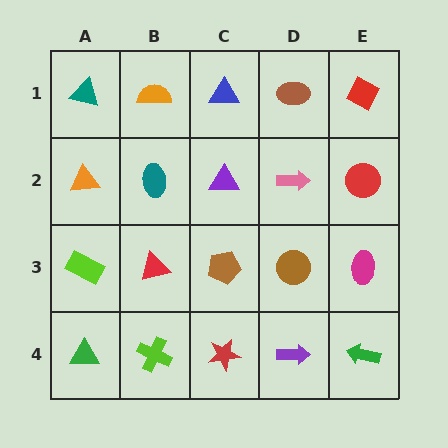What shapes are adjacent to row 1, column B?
A teal ellipse (row 2, column B), a teal triangle (row 1, column A), a blue triangle (row 1, column C).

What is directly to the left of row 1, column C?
An orange semicircle.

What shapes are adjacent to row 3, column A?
An orange triangle (row 2, column A), a green triangle (row 4, column A), a red triangle (row 3, column B).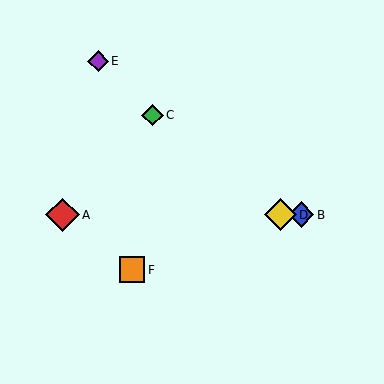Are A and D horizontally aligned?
Yes, both are at y≈215.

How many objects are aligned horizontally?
3 objects (A, B, D) are aligned horizontally.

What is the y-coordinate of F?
Object F is at y≈270.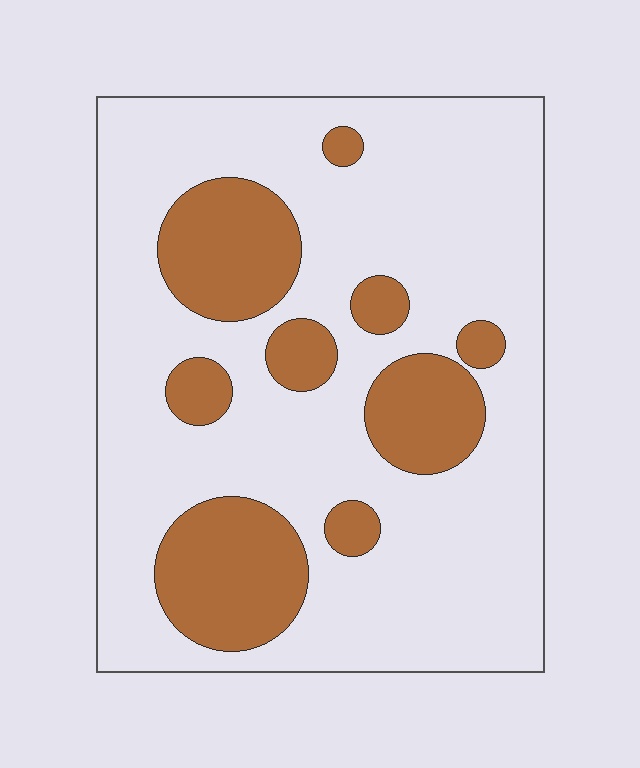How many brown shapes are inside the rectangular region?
9.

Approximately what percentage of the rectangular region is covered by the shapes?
Approximately 25%.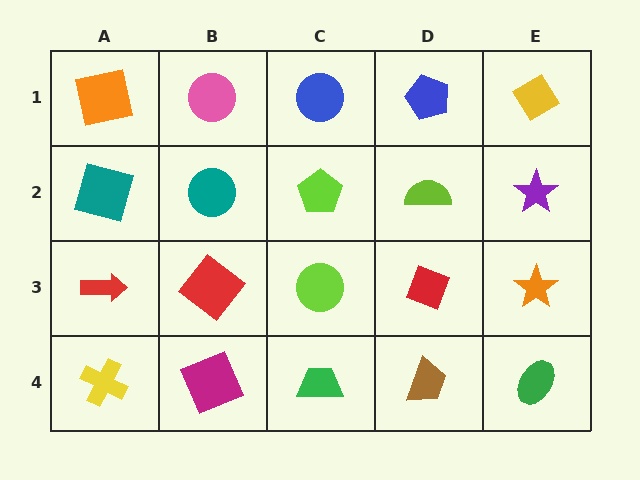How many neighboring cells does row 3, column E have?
3.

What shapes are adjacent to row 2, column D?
A blue pentagon (row 1, column D), a red diamond (row 3, column D), a lime pentagon (row 2, column C), a purple star (row 2, column E).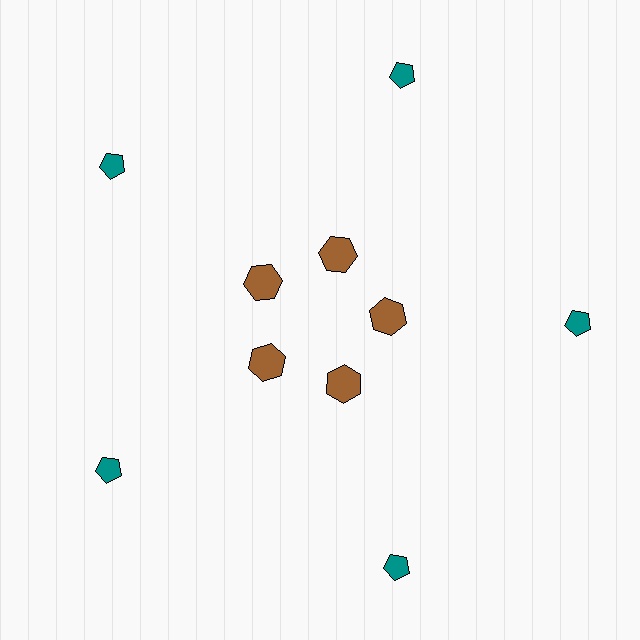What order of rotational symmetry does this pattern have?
This pattern has 5-fold rotational symmetry.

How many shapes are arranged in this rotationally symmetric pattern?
There are 10 shapes, arranged in 5 groups of 2.